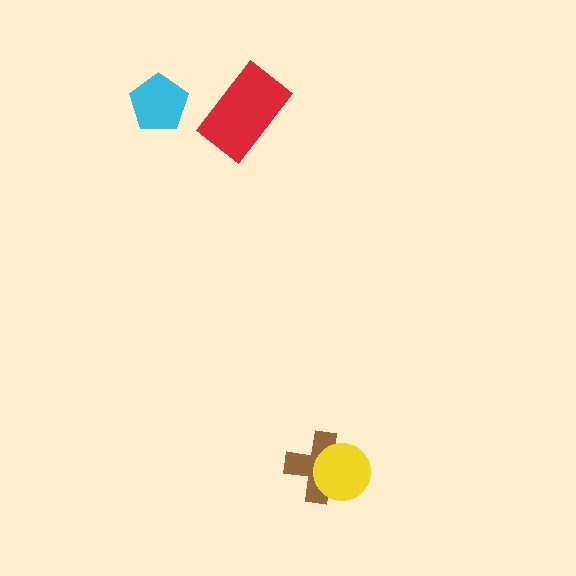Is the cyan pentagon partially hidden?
No, no other shape covers it.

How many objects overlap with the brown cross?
1 object overlaps with the brown cross.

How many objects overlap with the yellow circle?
1 object overlaps with the yellow circle.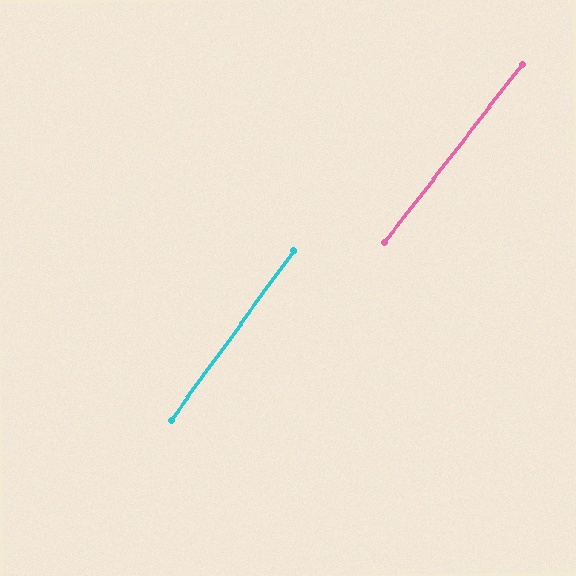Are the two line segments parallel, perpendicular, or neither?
Parallel — their directions differ by only 1.8°.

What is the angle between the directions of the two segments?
Approximately 2 degrees.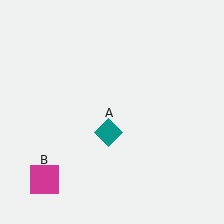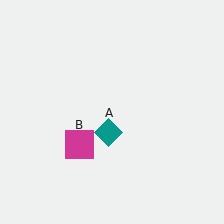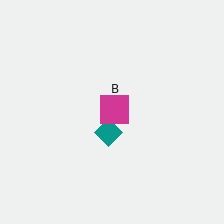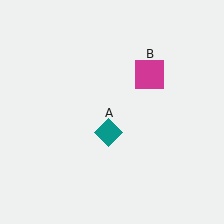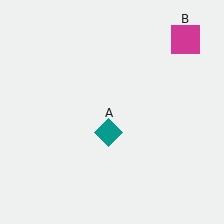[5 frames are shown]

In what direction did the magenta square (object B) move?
The magenta square (object B) moved up and to the right.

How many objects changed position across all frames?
1 object changed position: magenta square (object B).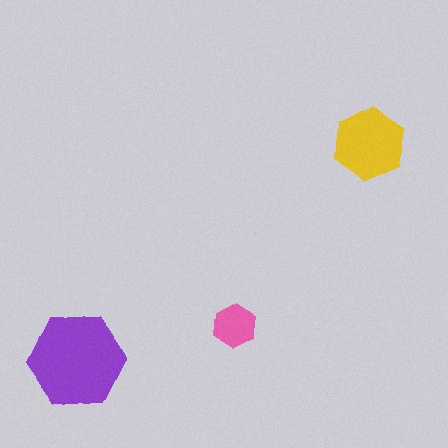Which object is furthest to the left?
The purple hexagon is leftmost.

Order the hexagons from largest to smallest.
the purple one, the yellow one, the pink one.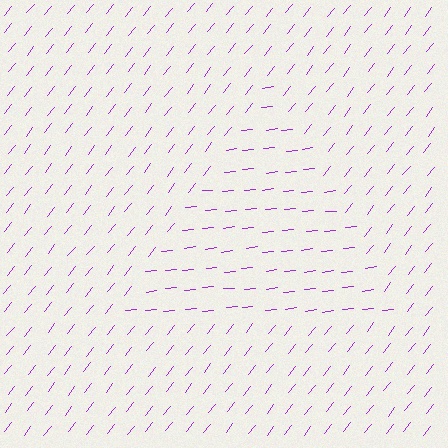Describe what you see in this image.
The image is filled with small purple line segments. A triangle region in the image has lines oriented differently from the surrounding lines, creating a visible texture boundary.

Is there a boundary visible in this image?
Yes, there is a texture boundary formed by a change in line orientation.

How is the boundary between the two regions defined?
The boundary is defined purely by a change in line orientation (approximately 45 degrees difference). All lines are the same color and thickness.